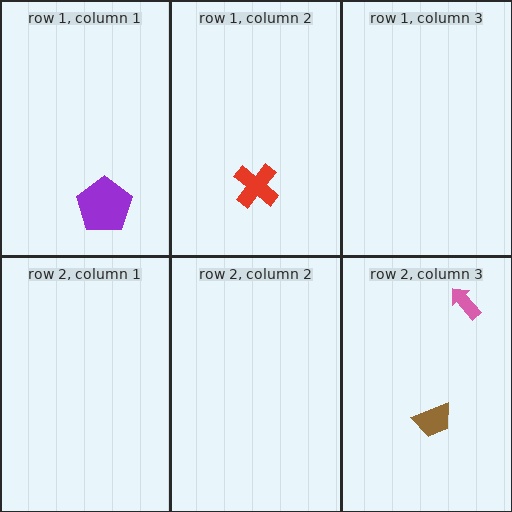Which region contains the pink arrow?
The row 2, column 3 region.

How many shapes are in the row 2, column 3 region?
2.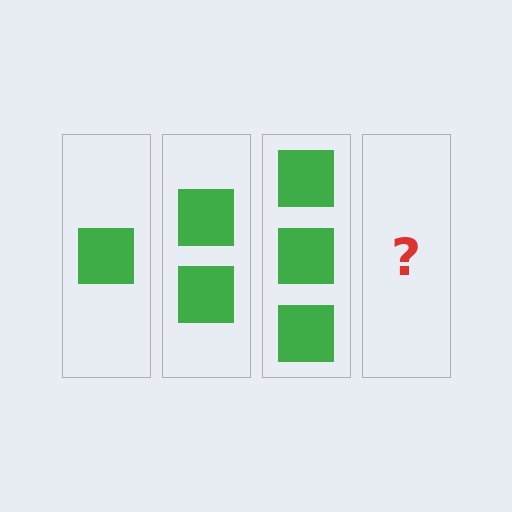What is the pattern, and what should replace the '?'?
The pattern is that each step adds one more square. The '?' should be 4 squares.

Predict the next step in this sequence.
The next step is 4 squares.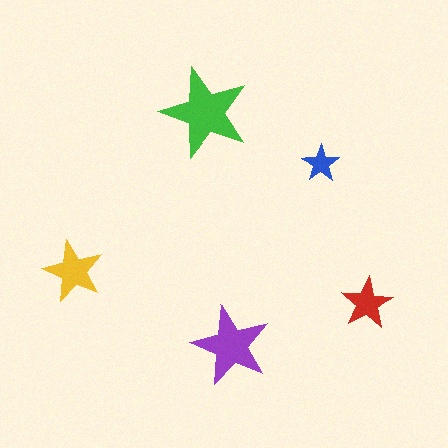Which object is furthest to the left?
The yellow star is leftmost.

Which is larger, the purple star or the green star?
The green one.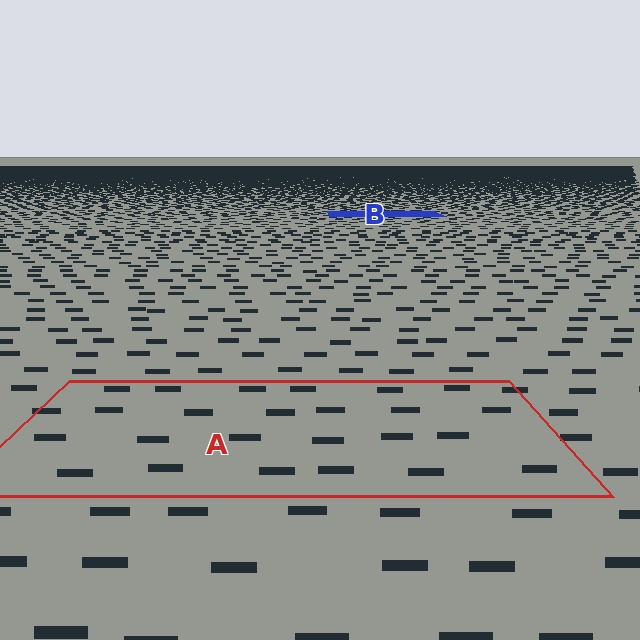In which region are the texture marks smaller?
The texture marks are smaller in region B, because it is farther away.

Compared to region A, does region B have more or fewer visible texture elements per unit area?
Region B has more texture elements per unit area — they are packed more densely because it is farther away.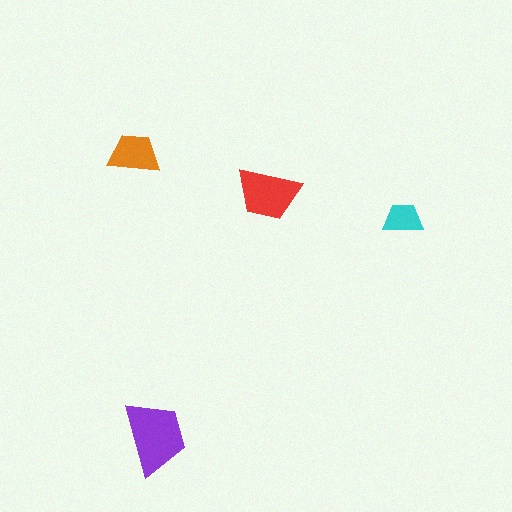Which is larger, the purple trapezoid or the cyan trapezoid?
The purple one.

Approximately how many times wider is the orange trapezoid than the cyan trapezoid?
About 1.5 times wider.